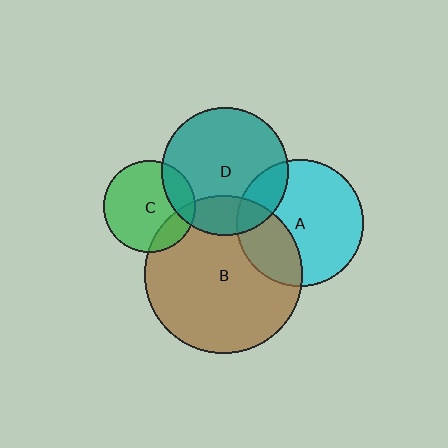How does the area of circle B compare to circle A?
Approximately 1.5 times.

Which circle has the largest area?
Circle B (brown).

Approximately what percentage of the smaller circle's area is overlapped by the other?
Approximately 30%.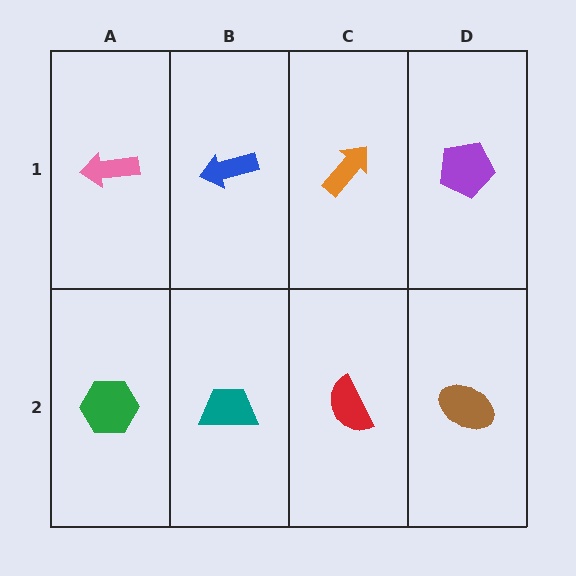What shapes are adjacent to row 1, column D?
A brown ellipse (row 2, column D), an orange arrow (row 1, column C).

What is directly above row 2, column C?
An orange arrow.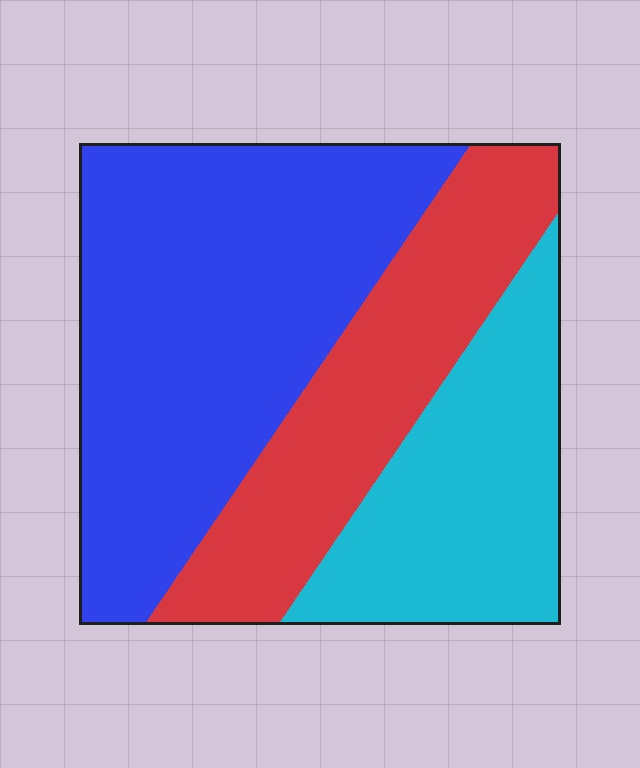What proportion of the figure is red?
Red covers about 25% of the figure.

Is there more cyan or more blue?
Blue.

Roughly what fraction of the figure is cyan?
Cyan covers roughly 25% of the figure.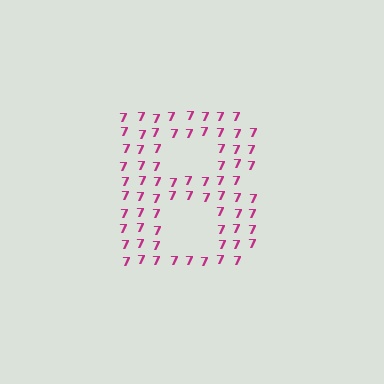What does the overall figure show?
The overall figure shows the letter B.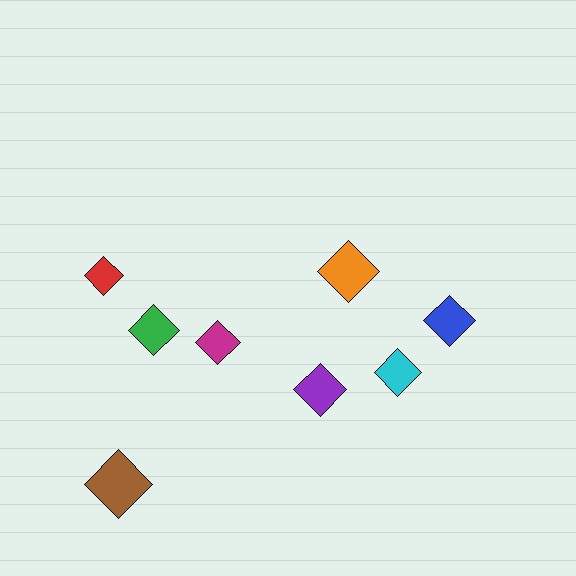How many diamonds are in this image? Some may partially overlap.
There are 8 diamonds.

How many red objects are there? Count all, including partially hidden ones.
There is 1 red object.